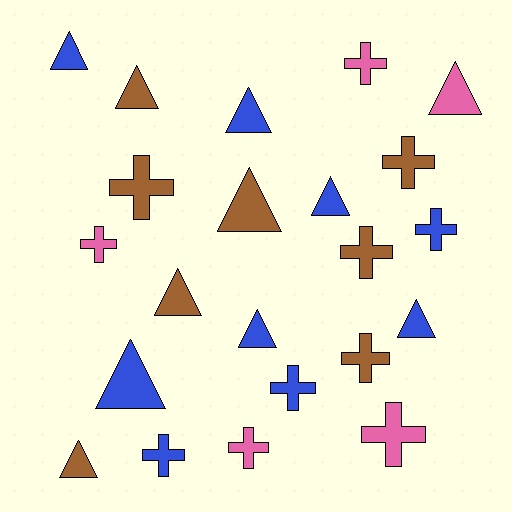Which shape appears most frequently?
Triangle, with 11 objects.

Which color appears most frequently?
Blue, with 9 objects.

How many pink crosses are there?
There are 4 pink crosses.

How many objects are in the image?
There are 22 objects.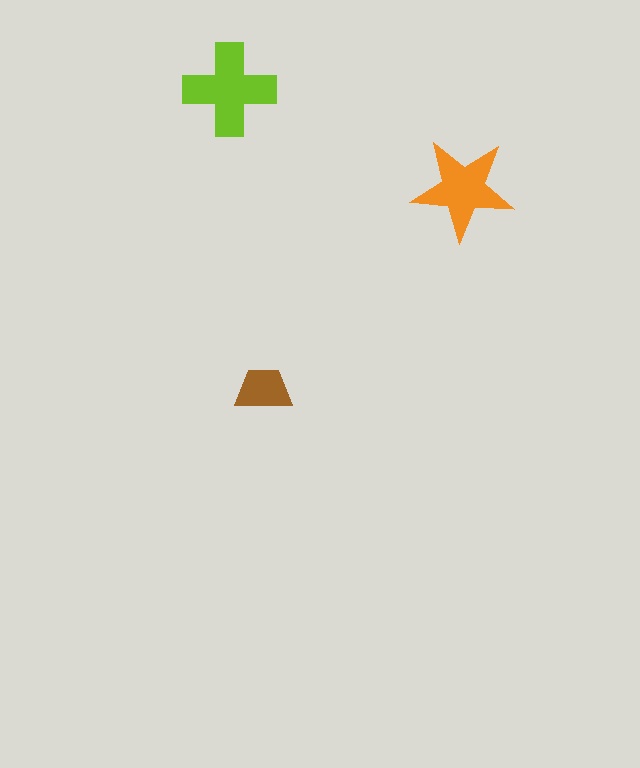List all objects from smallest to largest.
The brown trapezoid, the orange star, the lime cross.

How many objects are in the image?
There are 3 objects in the image.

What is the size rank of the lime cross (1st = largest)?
1st.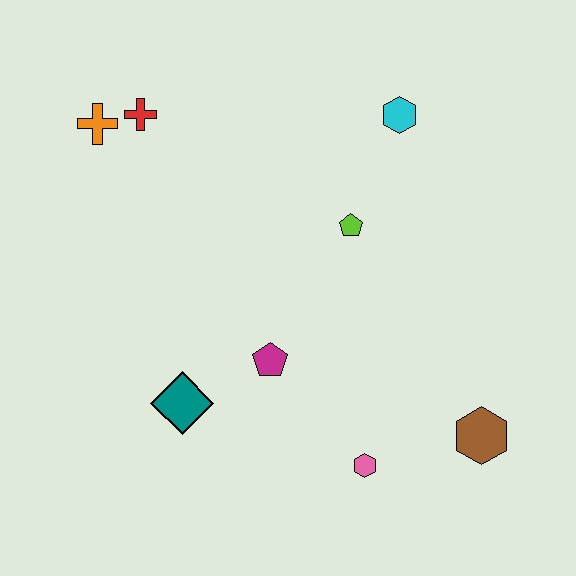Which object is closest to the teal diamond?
The magenta pentagon is closest to the teal diamond.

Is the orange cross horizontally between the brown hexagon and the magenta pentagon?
No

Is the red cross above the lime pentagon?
Yes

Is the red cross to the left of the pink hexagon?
Yes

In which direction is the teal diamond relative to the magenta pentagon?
The teal diamond is to the left of the magenta pentagon.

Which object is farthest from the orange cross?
The brown hexagon is farthest from the orange cross.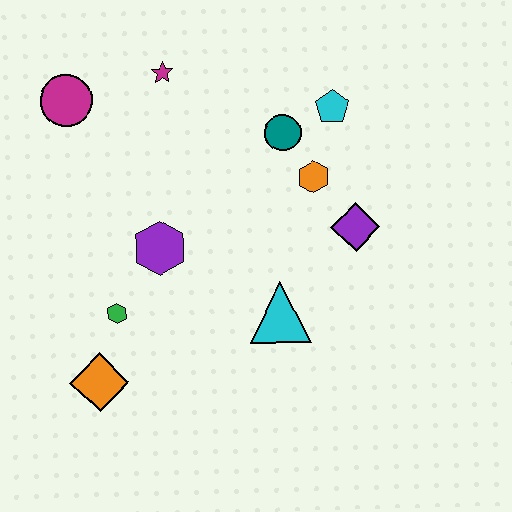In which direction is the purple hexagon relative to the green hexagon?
The purple hexagon is above the green hexagon.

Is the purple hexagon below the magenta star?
Yes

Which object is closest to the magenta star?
The magenta circle is closest to the magenta star.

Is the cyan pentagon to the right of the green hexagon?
Yes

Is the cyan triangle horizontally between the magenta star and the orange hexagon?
Yes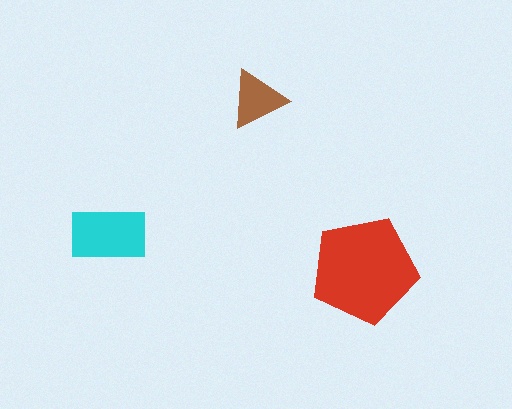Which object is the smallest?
The brown triangle.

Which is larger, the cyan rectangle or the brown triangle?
The cyan rectangle.